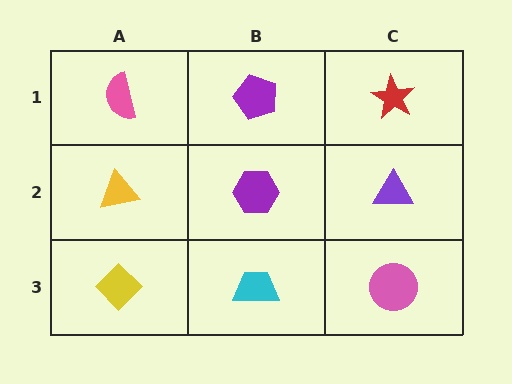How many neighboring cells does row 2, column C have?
3.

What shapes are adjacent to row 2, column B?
A purple pentagon (row 1, column B), a cyan trapezoid (row 3, column B), a yellow triangle (row 2, column A), a purple triangle (row 2, column C).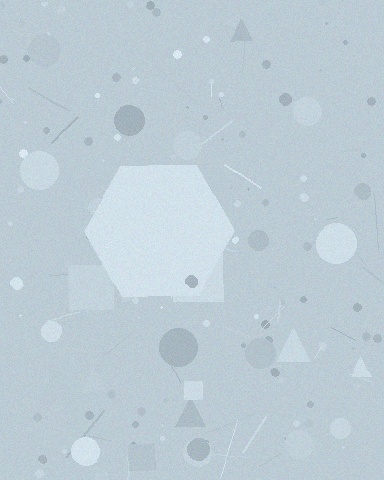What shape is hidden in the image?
A hexagon is hidden in the image.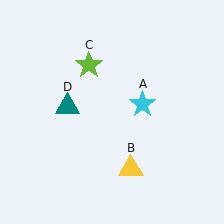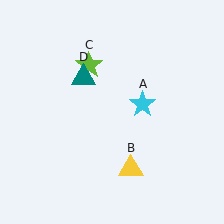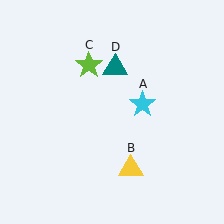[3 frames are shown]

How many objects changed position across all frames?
1 object changed position: teal triangle (object D).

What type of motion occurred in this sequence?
The teal triangle (object D) rotated clockwise around the center of the scene.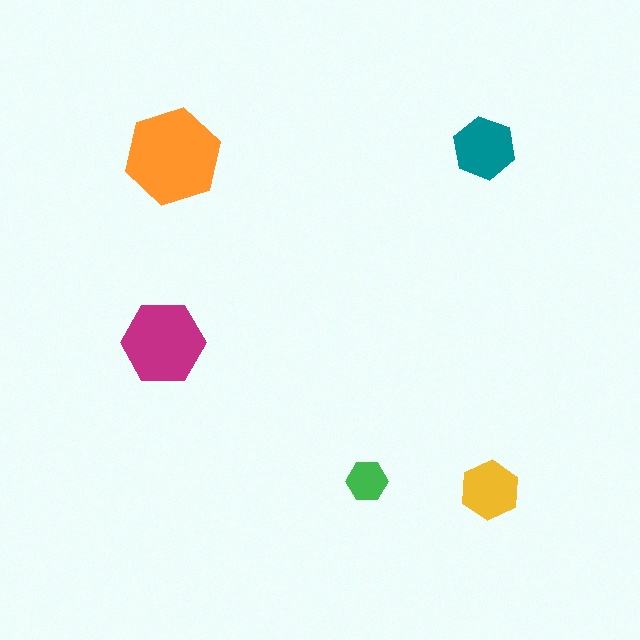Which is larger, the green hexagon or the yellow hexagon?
The yellow one.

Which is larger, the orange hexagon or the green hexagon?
The orange one.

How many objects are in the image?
There are 5 objects in the image.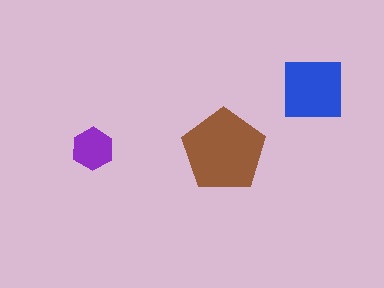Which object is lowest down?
The brown pentagon is bottommost.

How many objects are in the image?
There are 3 objects in the image.